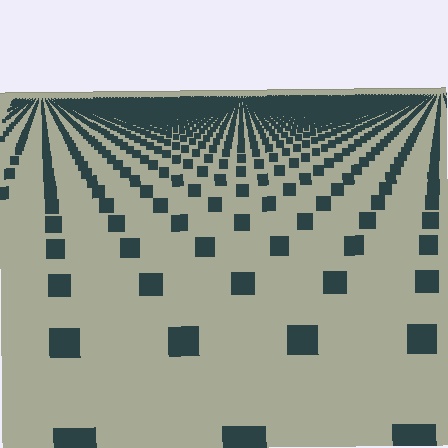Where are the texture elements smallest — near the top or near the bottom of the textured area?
Near the top.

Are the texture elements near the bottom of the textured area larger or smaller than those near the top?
Larger. Near the bottom, elements are closer to the viewer and appear at a bigger on-screen size.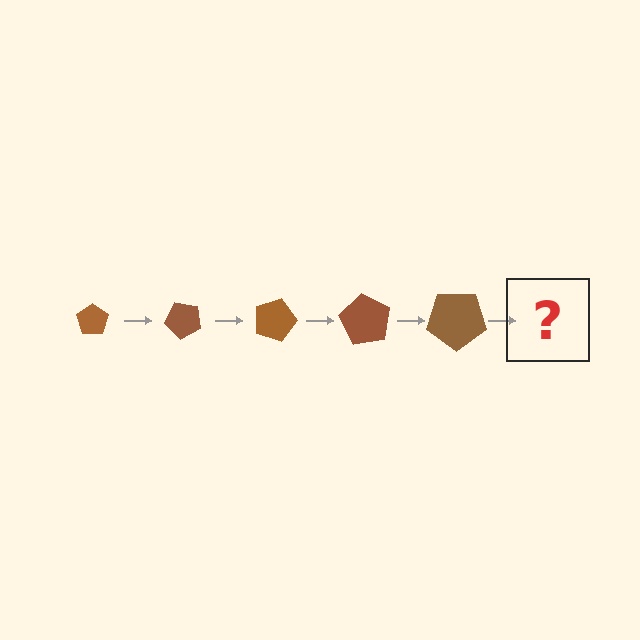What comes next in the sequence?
The next element should be a pentagon, larger than the previous one and rotated 225 degrees from the start.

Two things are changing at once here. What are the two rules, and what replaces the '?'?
The two rules are that the pentagon grows larger each step and it rotates 45 degrees each step. The '?' should be a pentagon, larger than the previous one and rotated 225 degrees from the start.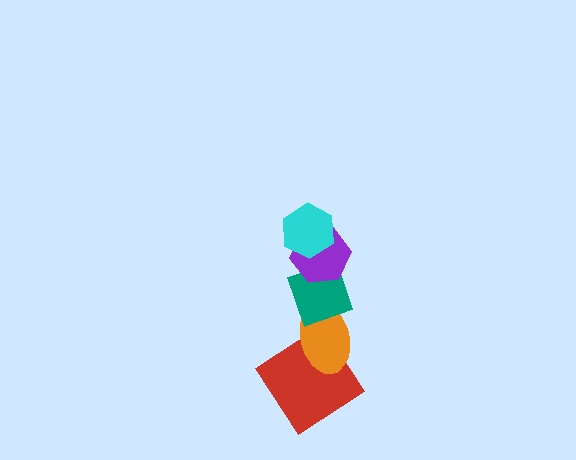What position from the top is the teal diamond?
The teal diamond is 3rd from the top.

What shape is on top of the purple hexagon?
The cyan hexagon is on top of the purple hexagon.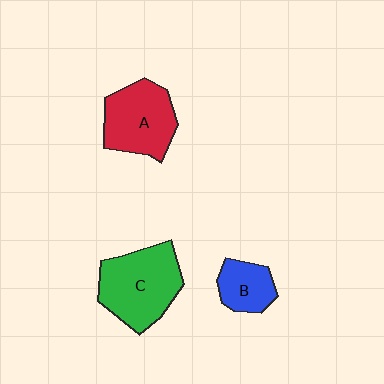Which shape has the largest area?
Shape C (green).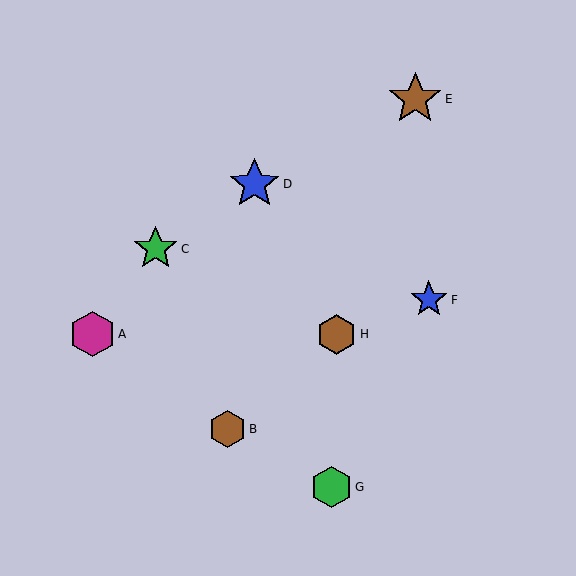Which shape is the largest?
The brown star (labeled E) is the largest.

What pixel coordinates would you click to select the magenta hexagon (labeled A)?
Click at (93, 334) to select the magenta hexagon A.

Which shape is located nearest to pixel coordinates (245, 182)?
The blue star (labeled D) at (255, 184) is nearest to that location.